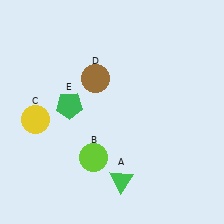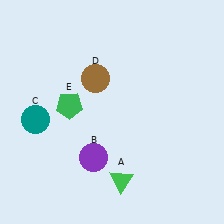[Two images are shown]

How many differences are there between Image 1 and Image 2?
There are 2 differences between the two images.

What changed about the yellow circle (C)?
In Image 1, C is yellow. In Image 2, it changed to teal.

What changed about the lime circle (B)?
In Image 1, B is lime. In Image 2, it changed to purple.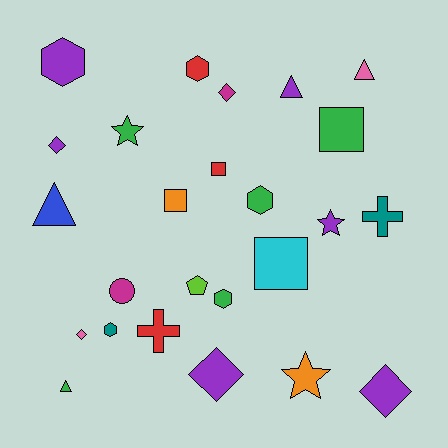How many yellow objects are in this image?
There are no yellow objects.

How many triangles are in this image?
There are 4 triangles.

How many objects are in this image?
There are 25 objects.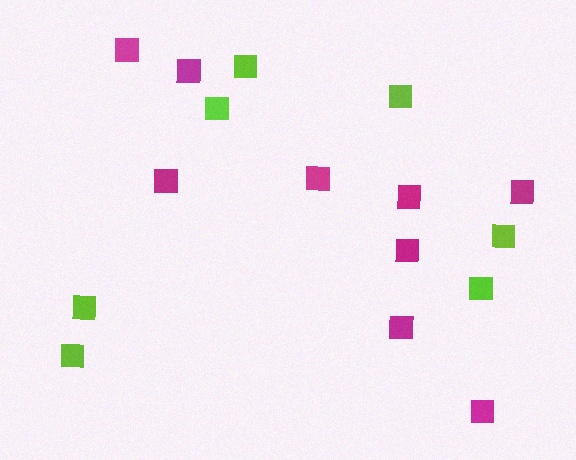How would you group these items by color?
There are 2 groups: one group of magenta squares (9) and one group of lime squares (7).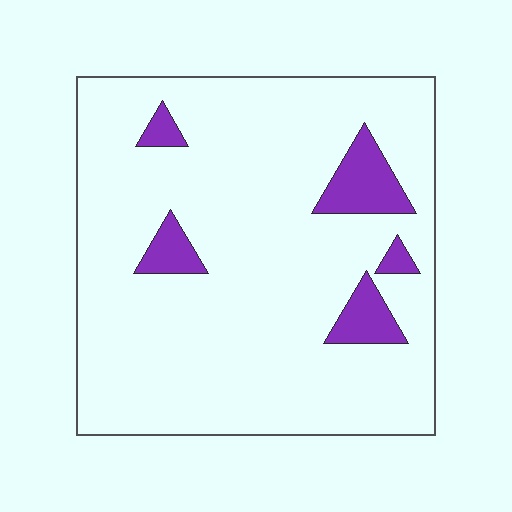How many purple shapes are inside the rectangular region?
5.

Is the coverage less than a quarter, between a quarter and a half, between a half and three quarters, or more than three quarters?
Less than a quarter.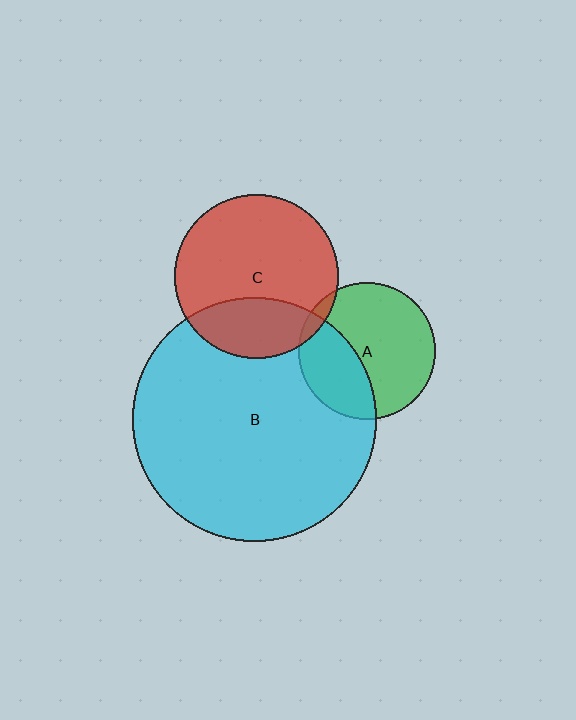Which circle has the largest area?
Circle B (cyan).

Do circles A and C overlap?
Yes.